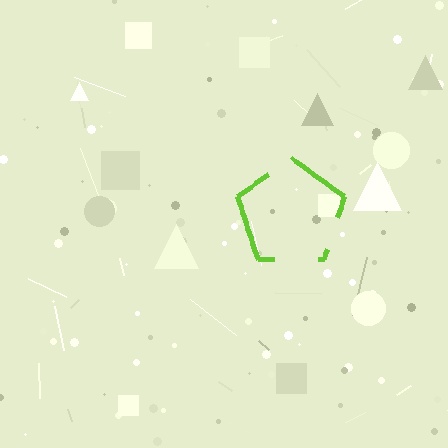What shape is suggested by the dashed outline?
The dashed outline suggests a pentagon.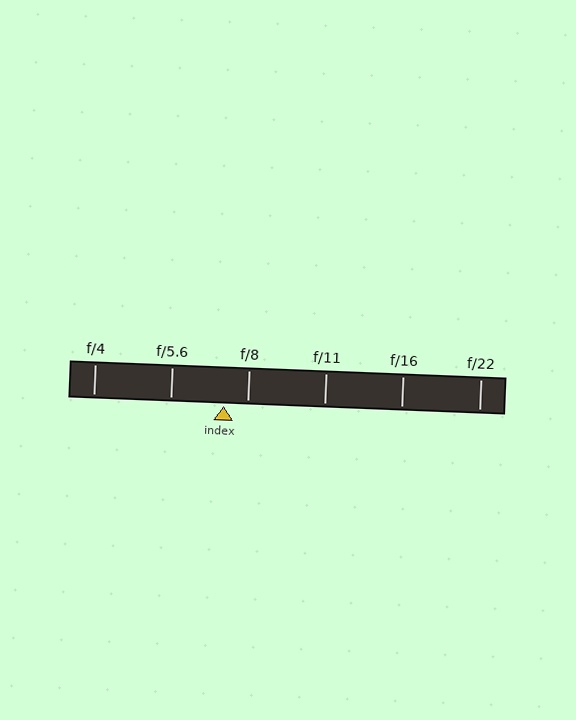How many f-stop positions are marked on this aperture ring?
There are 6 f-stop positions marked.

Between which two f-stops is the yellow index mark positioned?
The index mark is between f/5.6 and f/8.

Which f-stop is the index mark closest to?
The index mark is closest to f/8.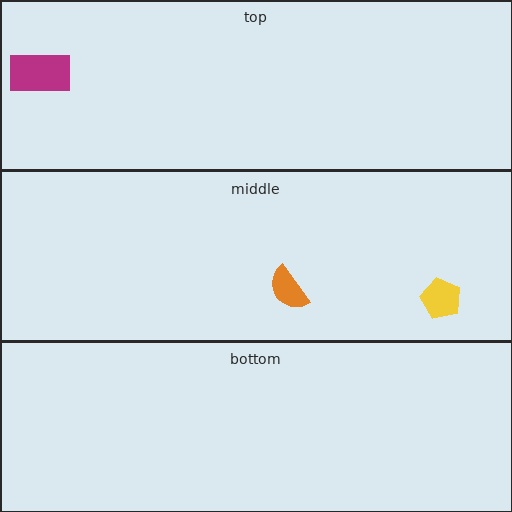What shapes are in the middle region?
The yellow pentagon, the orange semicircle.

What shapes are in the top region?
The magenta rectangle.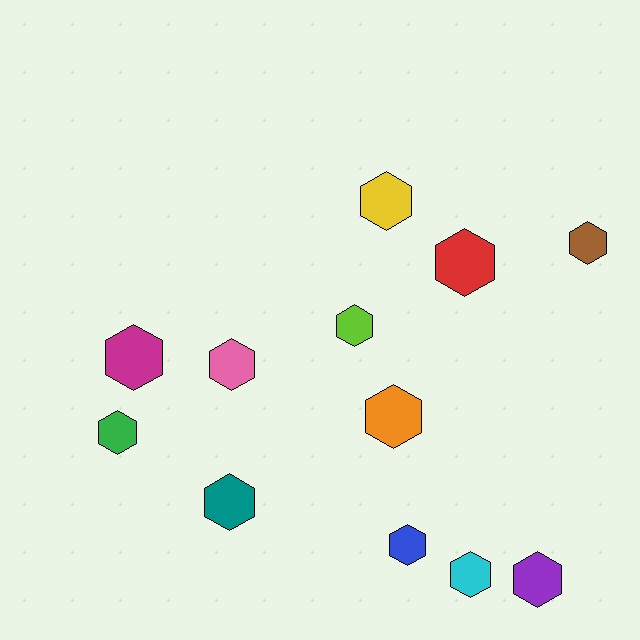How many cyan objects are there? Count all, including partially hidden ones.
There is 1 cyan object.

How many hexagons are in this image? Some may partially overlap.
There are 12 hexagons.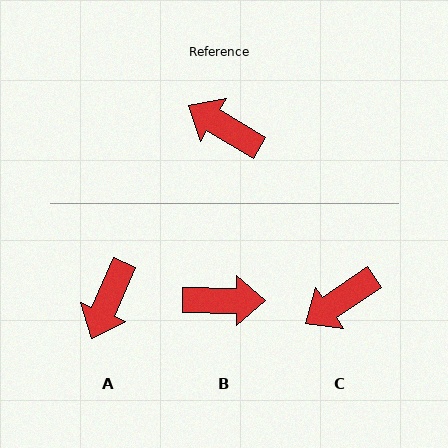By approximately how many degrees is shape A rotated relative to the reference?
Approximately 97 degrees counter-clockwise.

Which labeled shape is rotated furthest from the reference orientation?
B, about 150 degrees away.